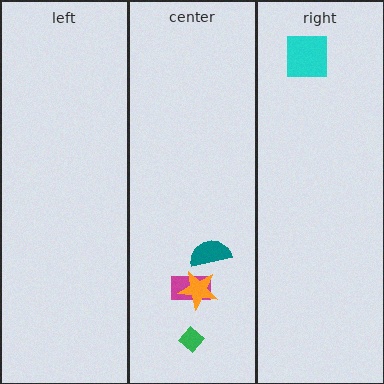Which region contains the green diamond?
The center region.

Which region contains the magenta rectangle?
The center region.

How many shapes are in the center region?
4.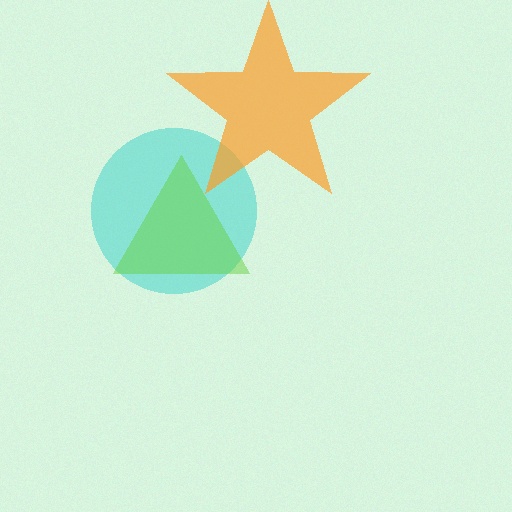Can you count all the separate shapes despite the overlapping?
Yes, there are 3 separate shapes.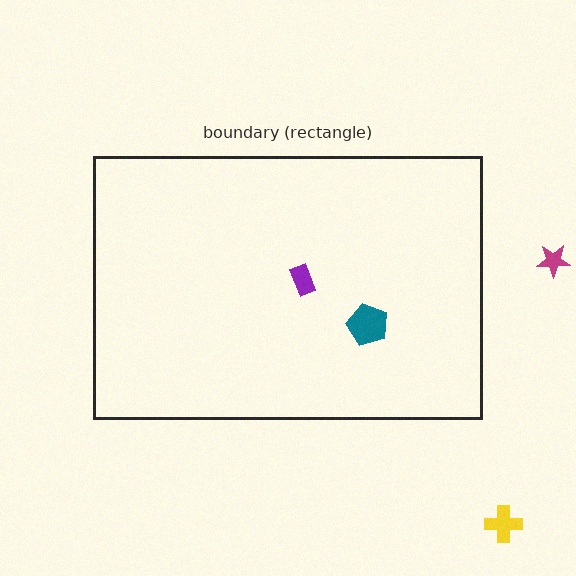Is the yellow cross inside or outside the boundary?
Outside.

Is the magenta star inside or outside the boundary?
Outside.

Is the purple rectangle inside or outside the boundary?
Inside.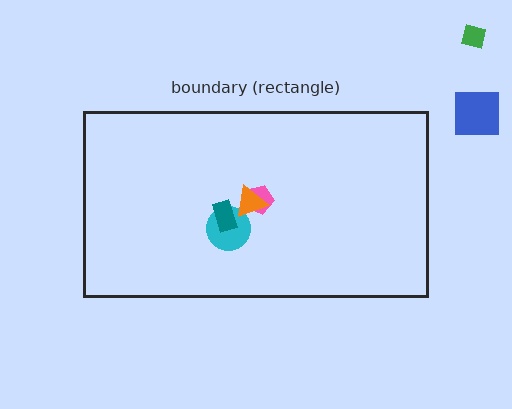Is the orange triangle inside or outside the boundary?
Inside.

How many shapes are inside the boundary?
4 inside, 2 outside.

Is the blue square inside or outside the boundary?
Outside.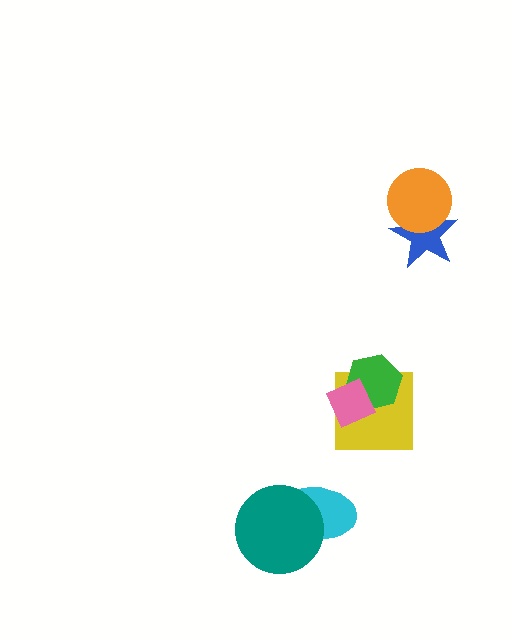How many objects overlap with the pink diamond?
2 objects overlap with the pink diamond.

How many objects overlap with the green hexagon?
2 objects overlap with the green hexagon.